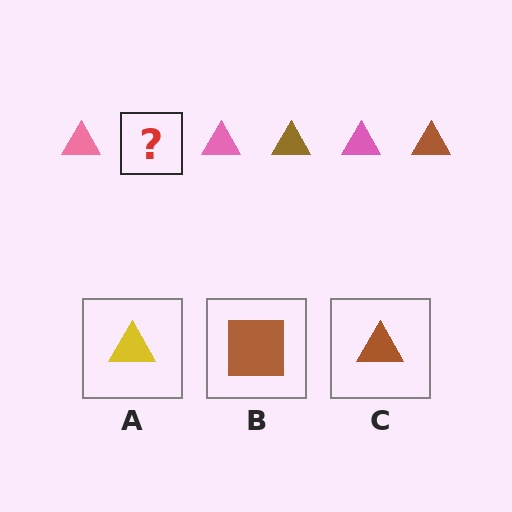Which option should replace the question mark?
Option C.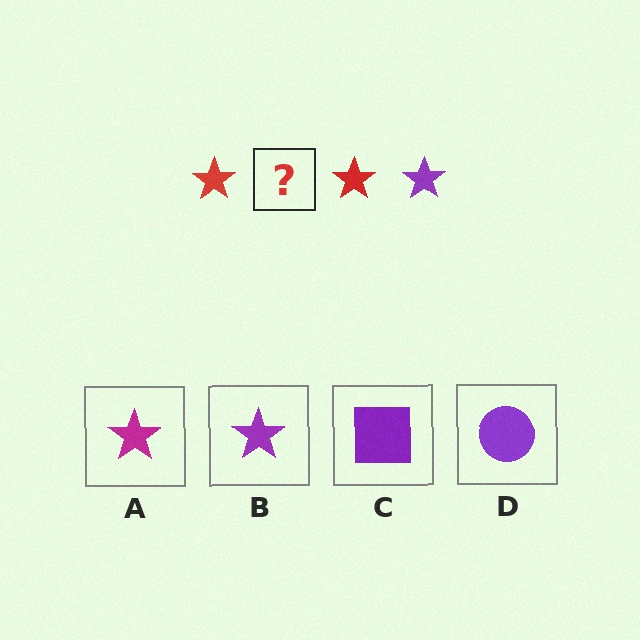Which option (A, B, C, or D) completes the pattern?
B.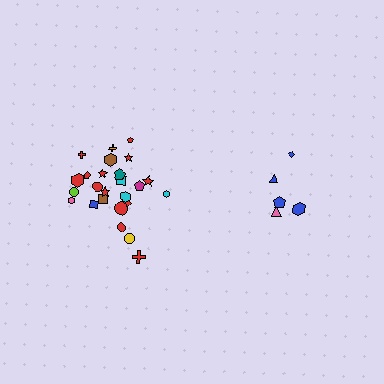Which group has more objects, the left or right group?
The left group.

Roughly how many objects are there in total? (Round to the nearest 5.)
Roughly 30 objects in total.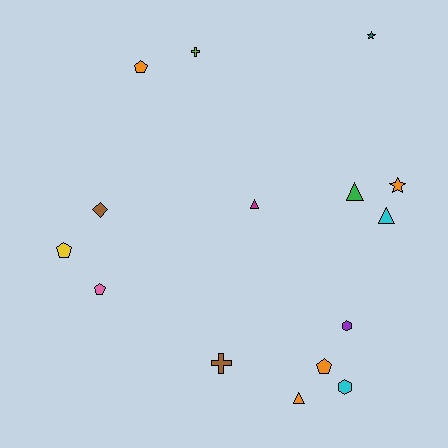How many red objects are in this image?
There are no red objects.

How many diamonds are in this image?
There is 1 diamond.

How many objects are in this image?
There are 15 objects.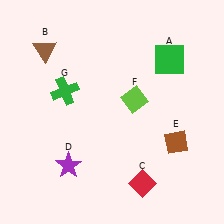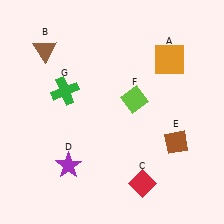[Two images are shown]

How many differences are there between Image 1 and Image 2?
There is 1 difference between the two images.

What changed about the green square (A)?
In Image 1, A is green. In Image 2, it changed to orange.